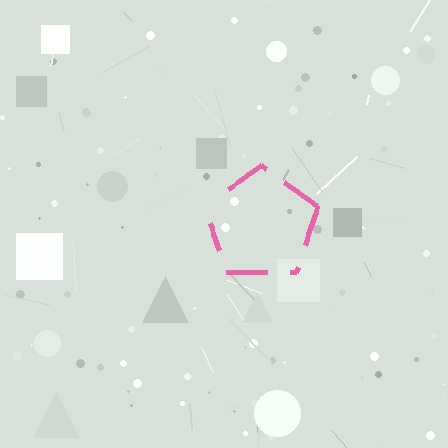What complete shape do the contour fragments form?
The contour fragments form a pentagon.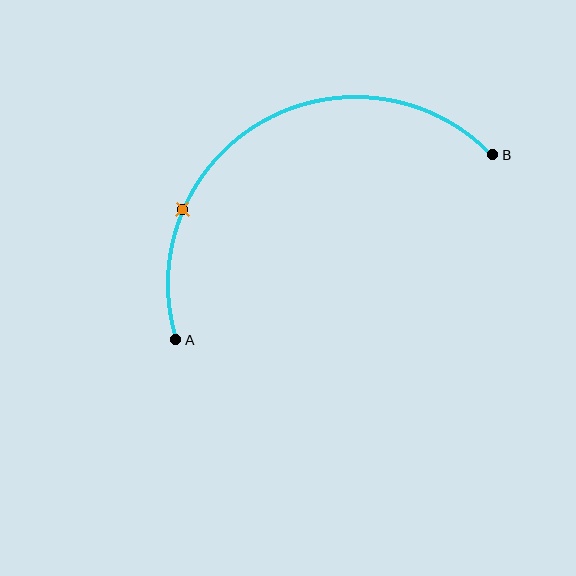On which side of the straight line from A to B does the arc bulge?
The arc bulges above the straight line connecting A and B.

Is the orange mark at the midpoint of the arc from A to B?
No. The orange mark lies on the arc but is closer to endpoint A. The arc midpoint would be at the point on the curve equidistant along the arc from both A and B.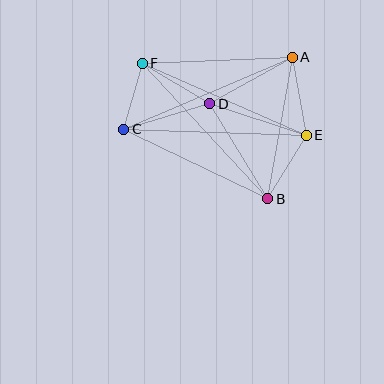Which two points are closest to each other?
Points C and F are closest to each other.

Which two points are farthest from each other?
Points B and F are farthest from each other.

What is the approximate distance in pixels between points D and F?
The distance between D and F is approximately 79 pixels.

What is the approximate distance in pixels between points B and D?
The distance between B and D is approximately 111 pixels.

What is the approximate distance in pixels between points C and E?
The distance between C and E is approximately 183 pixels.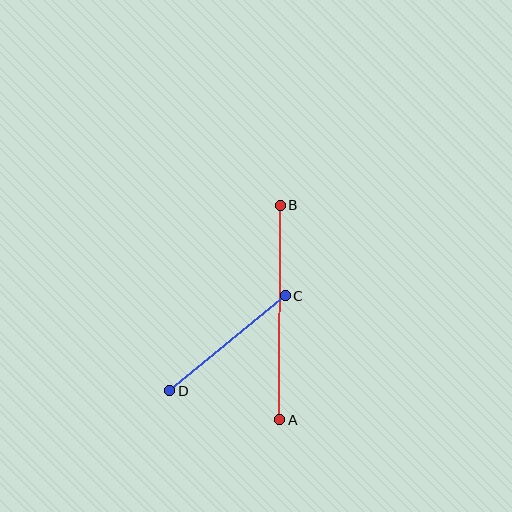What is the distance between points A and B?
The distance is approximately 214 pixels.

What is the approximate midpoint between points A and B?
The midpoint is at approximately (280, 313) pixels.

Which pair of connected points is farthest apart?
Points A and B are farthest apart.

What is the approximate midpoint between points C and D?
The midpoint is at approximately (227, 343) pixels.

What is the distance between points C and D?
The distance is approximately 150 pixels.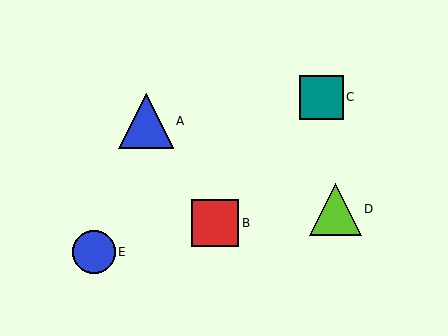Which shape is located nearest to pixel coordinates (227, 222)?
The red square (labeled B) at (215, 223) is nearest to that location.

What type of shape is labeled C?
Shape C is a teal square.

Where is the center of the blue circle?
The center of the blue circle is at (94, 252).